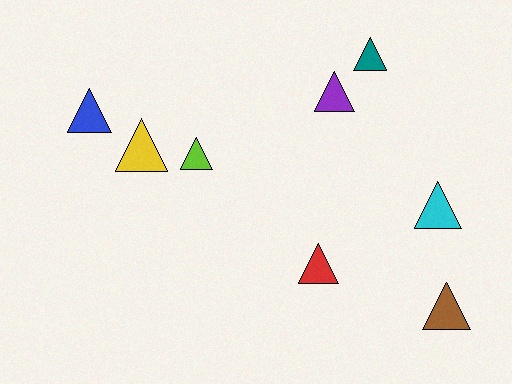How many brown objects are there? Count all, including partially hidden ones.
There is 1 brown object.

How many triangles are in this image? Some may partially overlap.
There are 8 triangles.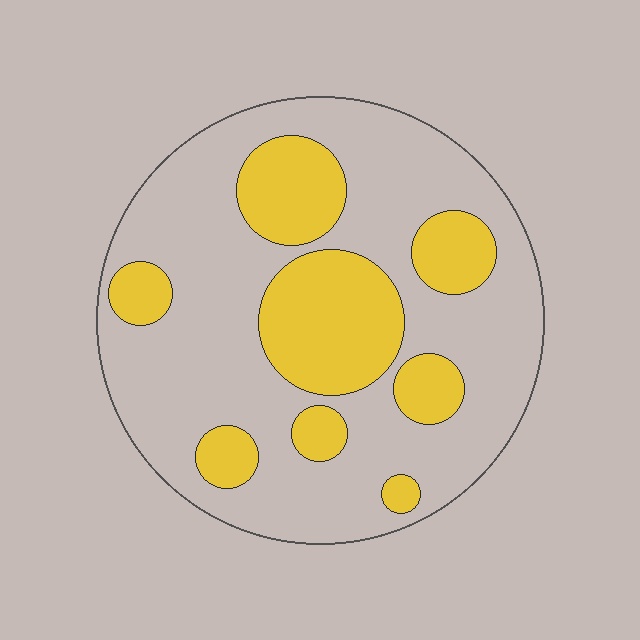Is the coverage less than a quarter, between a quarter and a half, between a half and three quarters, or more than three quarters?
Between a quarter and a half.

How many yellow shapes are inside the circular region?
8.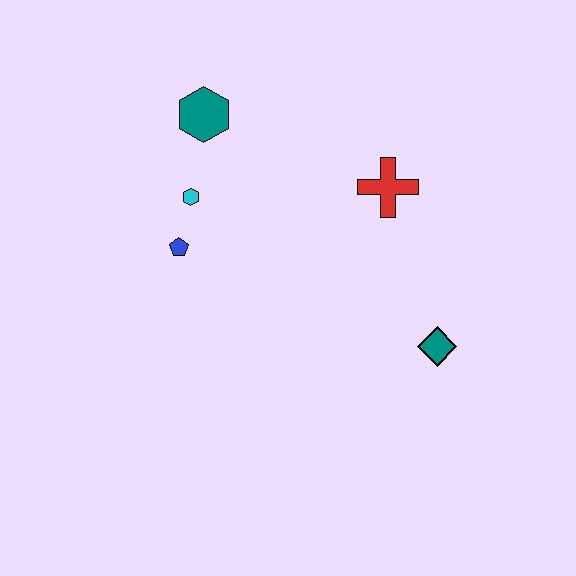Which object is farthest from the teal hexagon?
The teal diamond is farthest from the teal hexagon.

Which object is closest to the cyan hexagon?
The blue pentagon is closest to the cyan hexagon.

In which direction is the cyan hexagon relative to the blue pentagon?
The cyan hexagon is above the blue pentagon.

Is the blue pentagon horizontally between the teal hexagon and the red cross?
No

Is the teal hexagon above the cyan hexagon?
Yes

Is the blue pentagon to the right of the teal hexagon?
No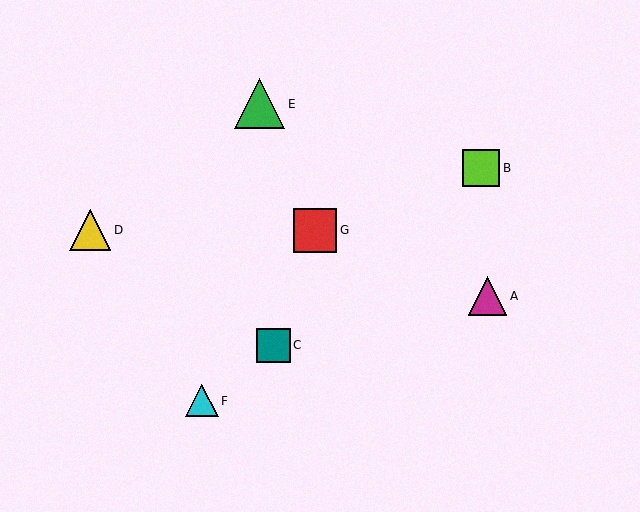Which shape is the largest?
The green triangle (labeled E) is the largest.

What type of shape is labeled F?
Shape F is a cyan triangle.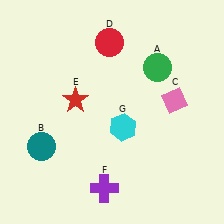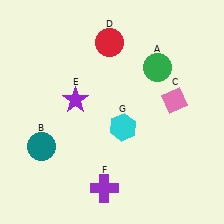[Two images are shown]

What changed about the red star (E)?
In Image 1, E is red. In Image 2, it changed to purple.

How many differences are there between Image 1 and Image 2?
There is 1 difference between the two images.